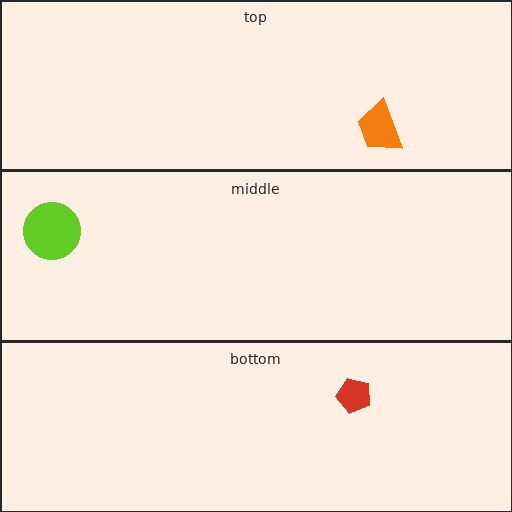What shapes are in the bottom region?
The red pentagon.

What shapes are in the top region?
The orange trapezoid.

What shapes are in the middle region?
The lime circle.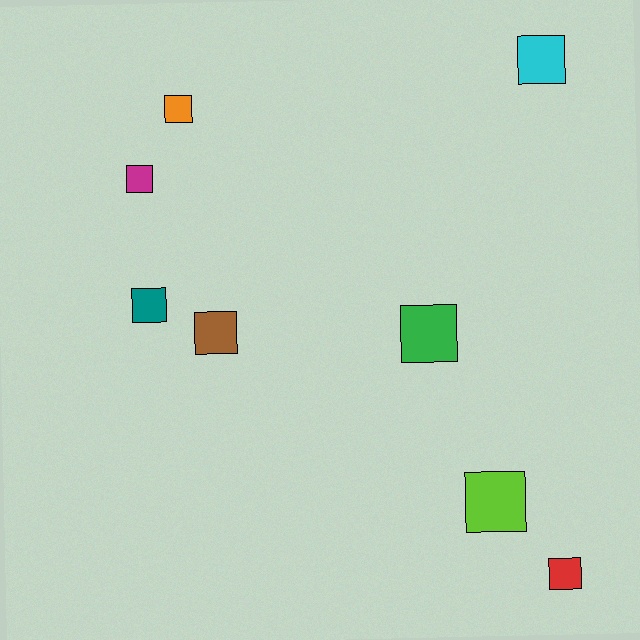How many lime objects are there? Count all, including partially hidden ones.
There is 1 lime object.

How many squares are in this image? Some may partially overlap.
There are 8 squares.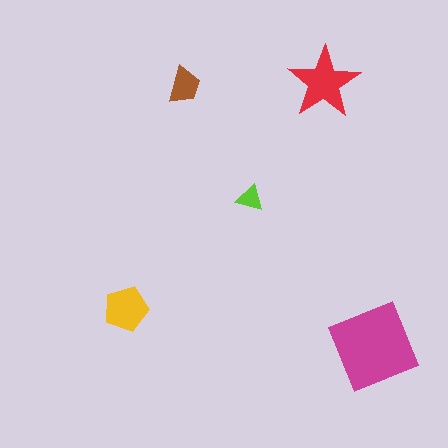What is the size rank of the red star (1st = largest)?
2nd.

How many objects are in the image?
There are 5 objects in the image.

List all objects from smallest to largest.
The lime triangle, the brown trapezoid, the yellow pentagon, the red star, the magenta square.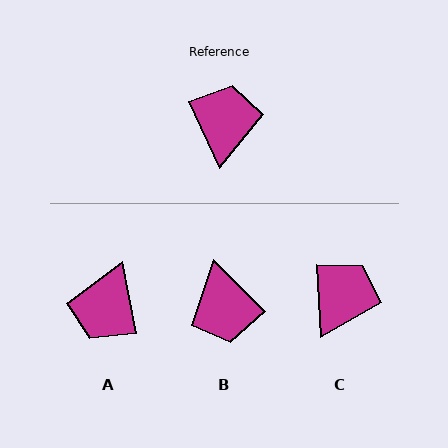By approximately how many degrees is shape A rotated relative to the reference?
Approximately 166 degrees counter-clockwise.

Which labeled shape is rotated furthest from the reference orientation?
A, about 166 degrees away.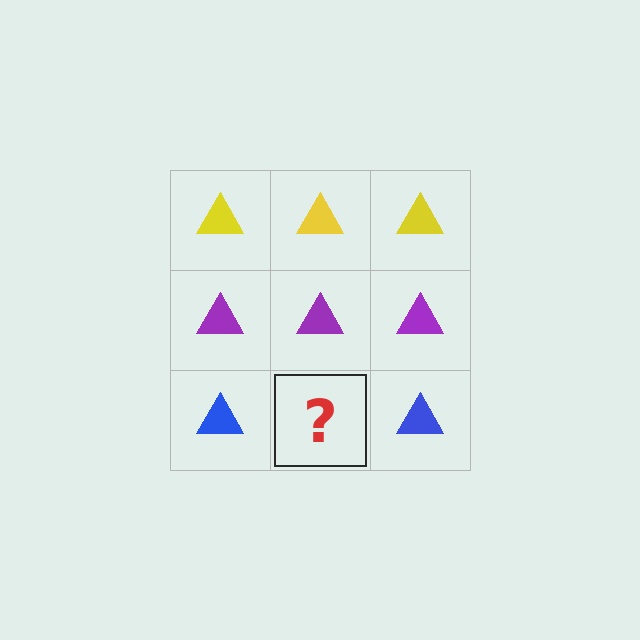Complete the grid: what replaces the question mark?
The question mark should be replaced with a blue triangle.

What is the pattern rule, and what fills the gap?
The rule is that each row has a consistent color. The gap should be filled with a blue triangle.